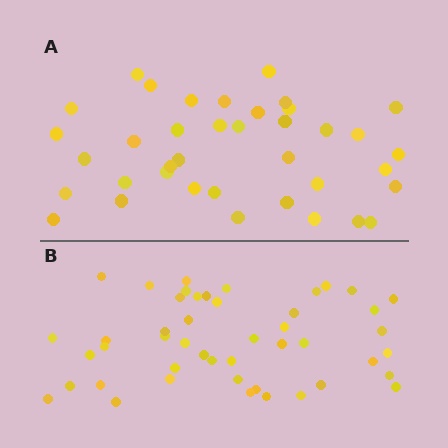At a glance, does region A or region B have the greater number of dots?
Region B (the bottom region) has more dots.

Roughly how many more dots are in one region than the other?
Region B has roughly 8 or so more dots than region A.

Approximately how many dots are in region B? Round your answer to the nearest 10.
About 50 dots. (The exact count is 47, which rounds to 50.)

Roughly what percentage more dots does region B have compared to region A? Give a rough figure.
About 25% more.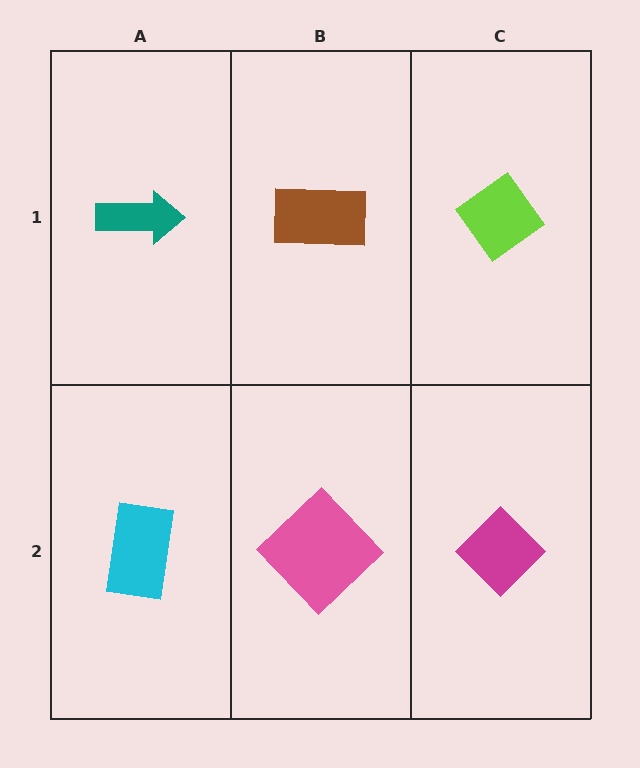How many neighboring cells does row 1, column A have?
2.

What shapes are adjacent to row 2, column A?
A teal arrow (row 1, column A), a pink diamond (row 2, column B).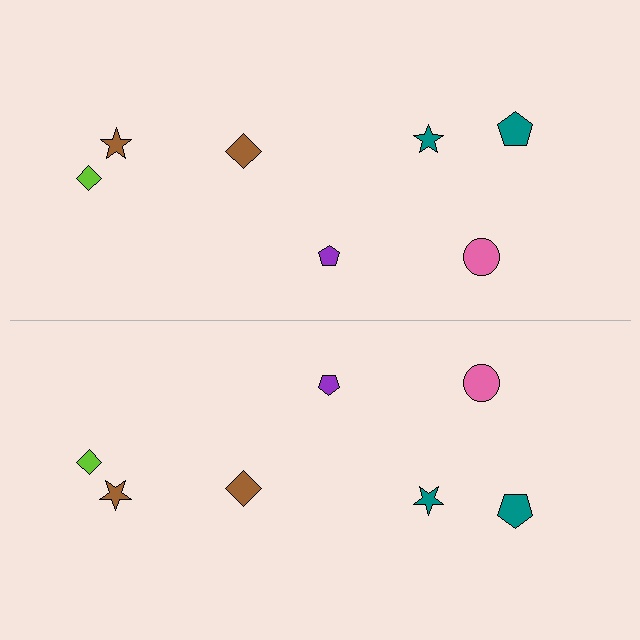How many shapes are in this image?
There are 14 shapes in this image.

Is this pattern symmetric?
Yes, this pattern has bilateral (reflection) symmetry.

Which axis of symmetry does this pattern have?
The pattern has a horizontal axis of symmetry running through the center of the image.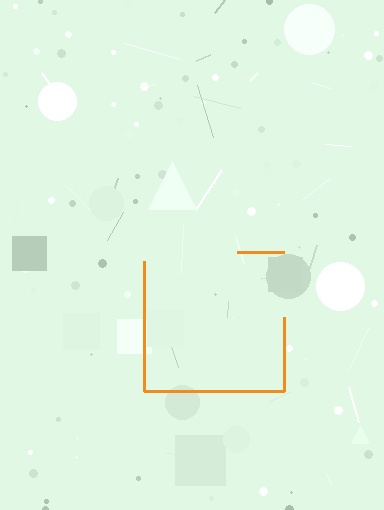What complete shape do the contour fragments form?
The contour fragments form a square.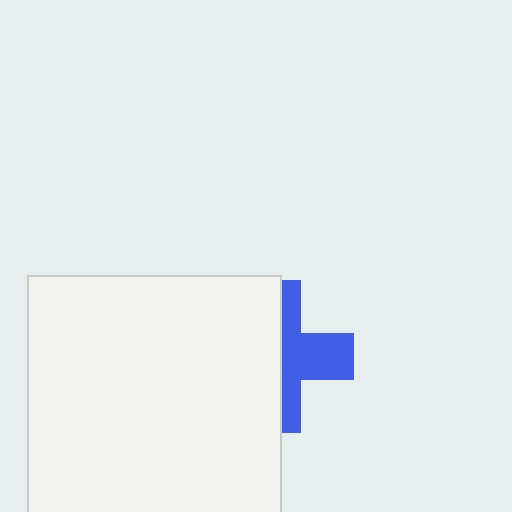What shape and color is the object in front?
The object in front is a white square.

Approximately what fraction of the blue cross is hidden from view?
Roughly 55% of the blue cross is hidden behind the white square.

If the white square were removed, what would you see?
You would see the complete blue cross.